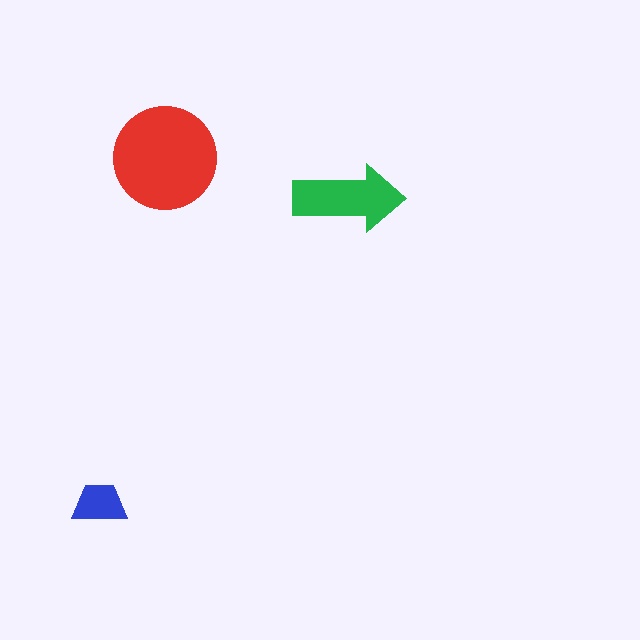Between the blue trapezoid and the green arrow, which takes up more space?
The green arrow.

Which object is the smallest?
The blue trapezoid.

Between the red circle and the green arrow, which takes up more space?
The red circle.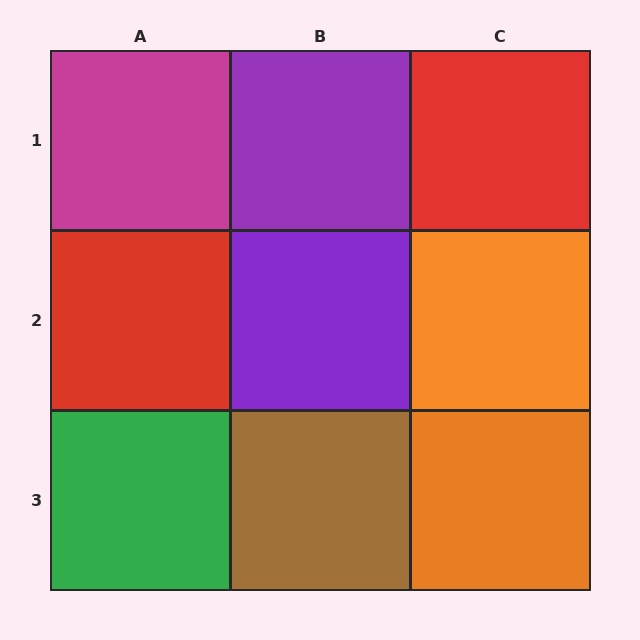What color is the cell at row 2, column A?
Red.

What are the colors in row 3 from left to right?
Green, brown, orange.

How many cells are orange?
2 cells are orange.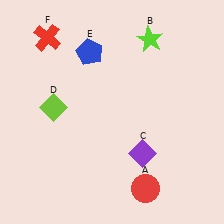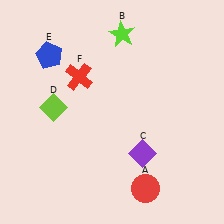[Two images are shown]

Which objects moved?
The objects that moved are: the lime star (B), the blue pentagon (E), the red cross (F).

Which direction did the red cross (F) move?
The red cross (F) moved down.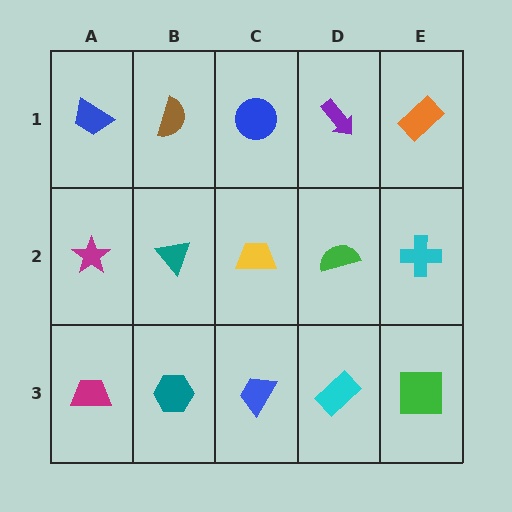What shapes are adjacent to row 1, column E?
A cyan cross (row 2, column E), a purple arrow (row 1, column D).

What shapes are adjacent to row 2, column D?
A purple arrow (row 1, column D), a cyan rectangle (row 3, column D), a yellow trapezoid (row 2, column C), a cyan cross (row 2, column E).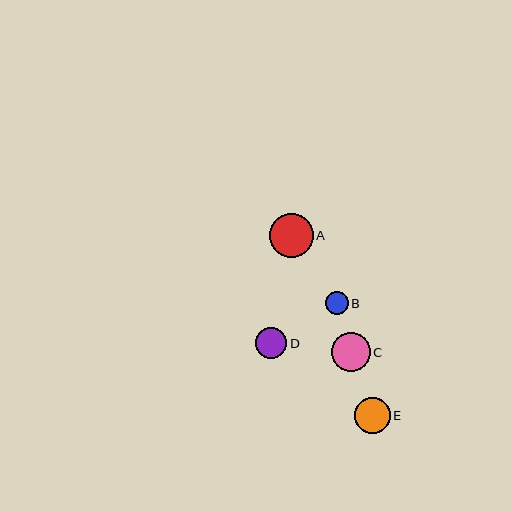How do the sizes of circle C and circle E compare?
Circle C and circle E are approximately the same size.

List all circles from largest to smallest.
From largest to smallest: A, C, E, D, B.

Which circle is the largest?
Circle A is the largest with a size of approximately 43 pixels.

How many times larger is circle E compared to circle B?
Circle E is approximately 1.6 times the size of circle B.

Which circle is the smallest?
Circle B is the smallest with a size of approximately 23 pixels.